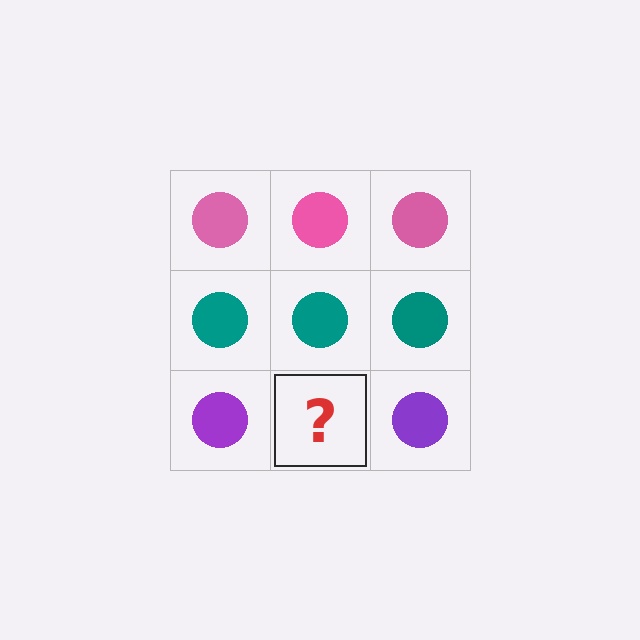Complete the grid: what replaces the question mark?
The question mark should be replaced with a purple circle.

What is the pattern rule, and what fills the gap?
The rule is that each row has a consistent color. The gap should be filled with a purple circle.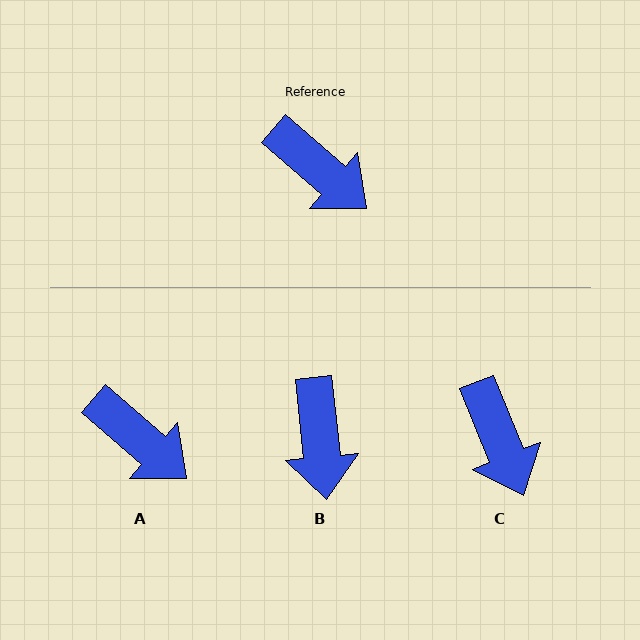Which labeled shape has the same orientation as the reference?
A.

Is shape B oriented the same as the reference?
No, it is off by about 43 degrees.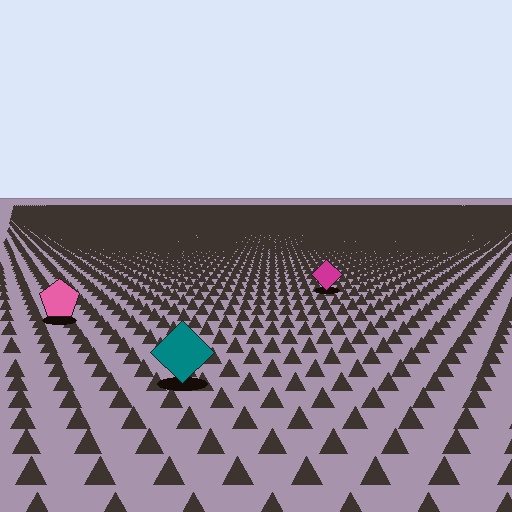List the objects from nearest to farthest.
From nearest to farthest: the teal diamond, the pink pentagon, the magenta diamond.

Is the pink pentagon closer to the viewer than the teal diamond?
No. The teal diamond is closer — you can tell from the texture gradient: the ground texture is coarser near it.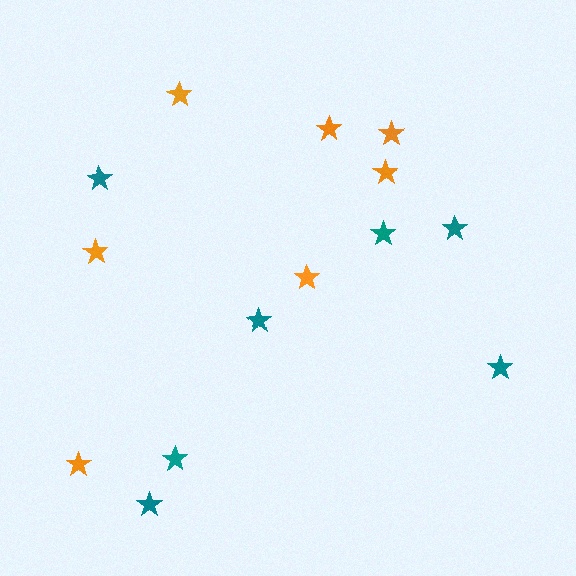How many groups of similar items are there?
There are 2 groups: one group of orange stars (7) and one group of teal stars (7).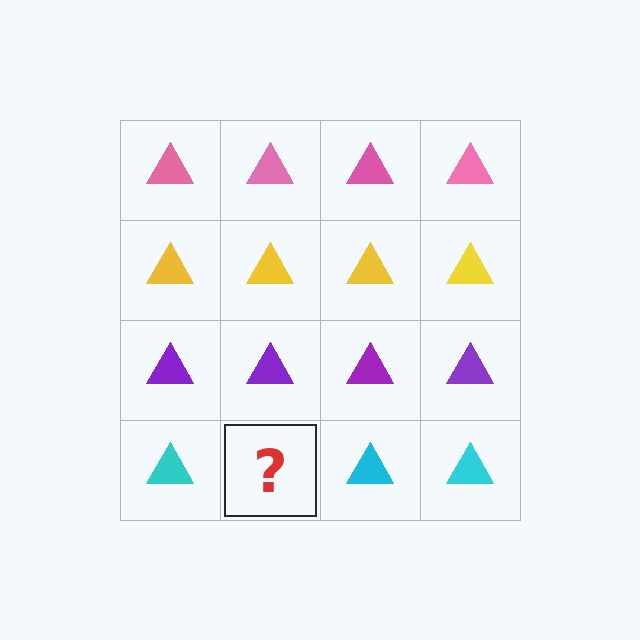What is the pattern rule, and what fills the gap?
The rule is that each row has a consistent color. The gap should be filled with a cyan triangle.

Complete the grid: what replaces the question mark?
The question mark should be replaced with a cyan triangle.